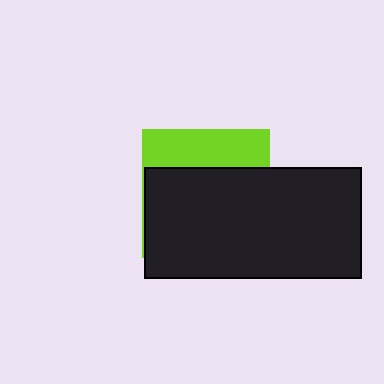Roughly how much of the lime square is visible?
A small part of it is visible (roughly 31%).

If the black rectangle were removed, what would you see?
You would see the complete lime square.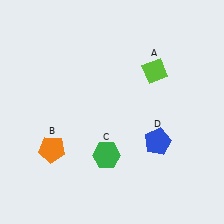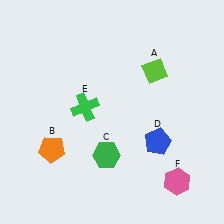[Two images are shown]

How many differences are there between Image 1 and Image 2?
There are 2 differences between the two images.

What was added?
A green cross (E), a pink hexagon (F) were added in Image 2.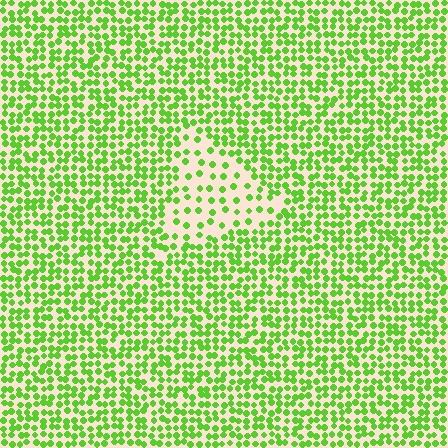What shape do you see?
I see a triangle.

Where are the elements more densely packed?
The elements are more densely packed outside the triangle boundary.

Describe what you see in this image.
The image contains small lime elements arranged at two different densities. A triangle-shaped region is visible where the elements are less densely packed than the surrounding area.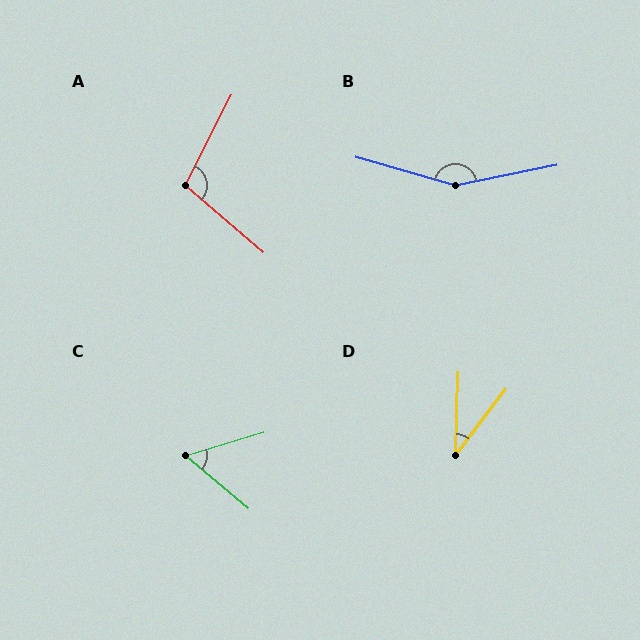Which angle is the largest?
B, at approximately 152 degrees.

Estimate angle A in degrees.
Approximately 104 degrees.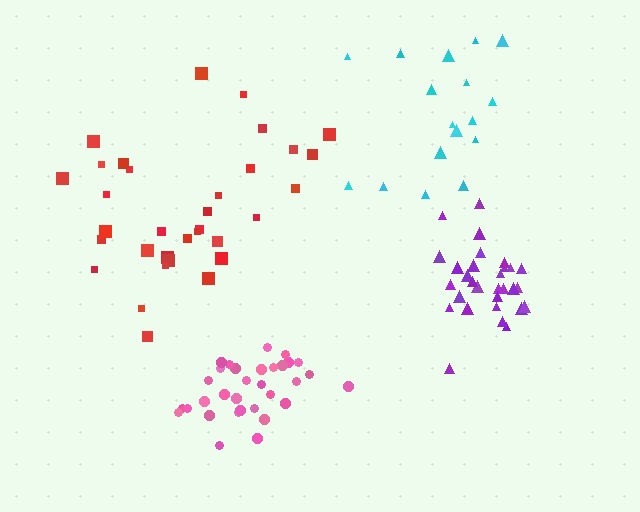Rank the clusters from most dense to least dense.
purple, pink, red, cyan.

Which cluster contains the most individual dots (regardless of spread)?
Red (33).